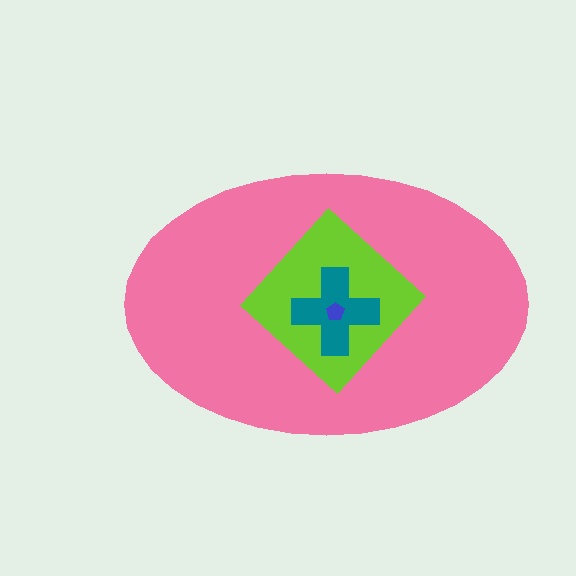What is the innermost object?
The blue pentagon.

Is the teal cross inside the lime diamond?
Yes.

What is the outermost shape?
The pink ellipse.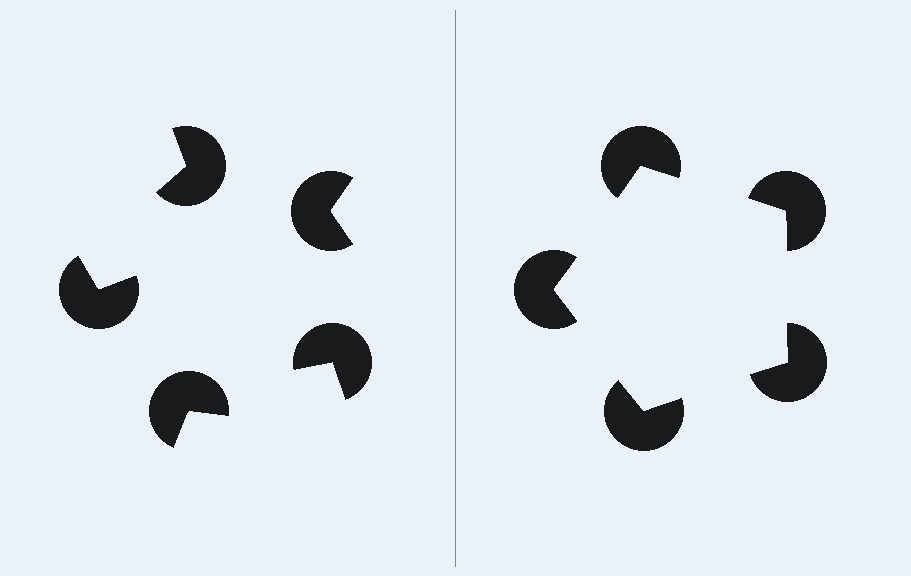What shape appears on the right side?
An illusory pentagon.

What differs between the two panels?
The pac-man discs are positioned identically on both sides; only the wedge orientations differ. On the right they align to a pentagon; on the left they are misaligned.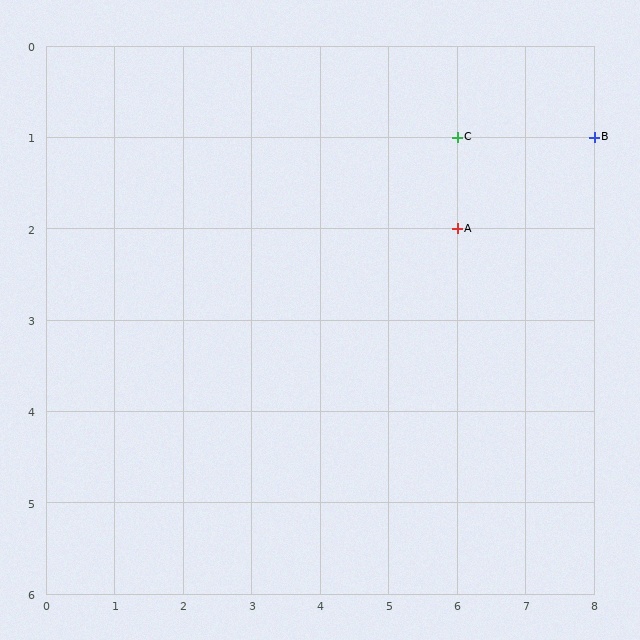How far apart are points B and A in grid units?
Points B and A are 2 columns and 1 row apart (about 2.2 grid units diagonally).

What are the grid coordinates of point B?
Point B is at grid coordinates (8, 1).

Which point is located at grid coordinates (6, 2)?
Point A is at (6, 2).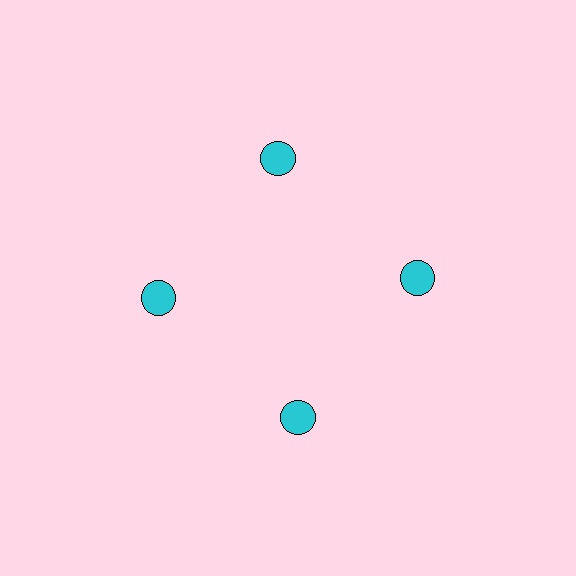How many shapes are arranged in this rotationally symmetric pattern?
There are 4 shapes, arranged in 4 groups of 1.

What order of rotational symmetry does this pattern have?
This pattern has 4-fold rotational symmetry.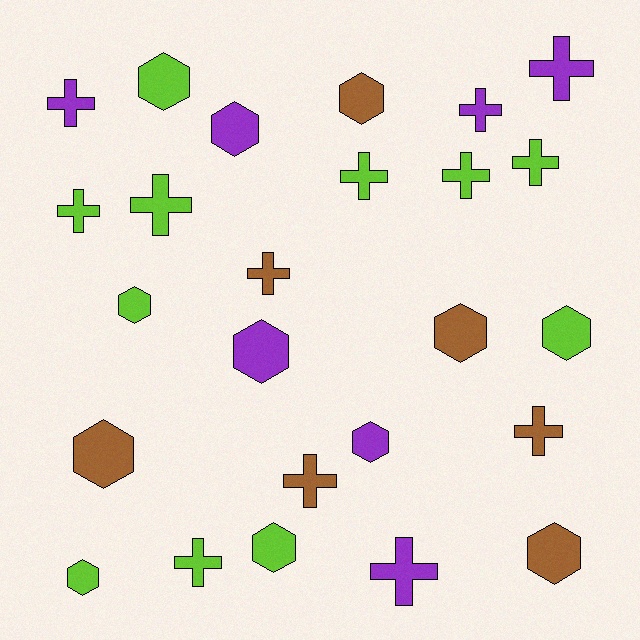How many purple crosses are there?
There are 4 purple crosses.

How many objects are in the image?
There are 25 objects.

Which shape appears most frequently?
Cross, with 13 objects.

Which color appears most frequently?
Lime, with 11 objects.